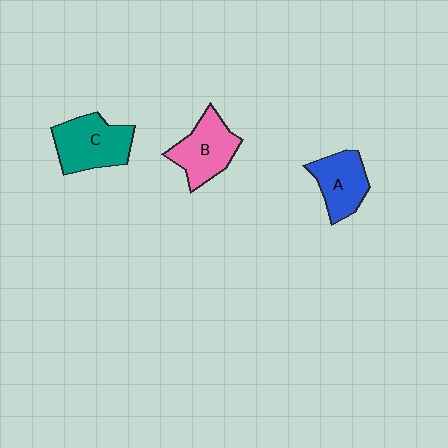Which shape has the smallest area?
Shape A (blue).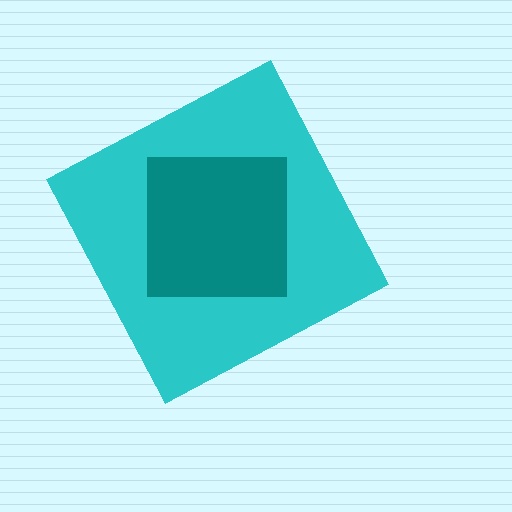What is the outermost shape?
The cyan diamond.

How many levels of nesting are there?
2.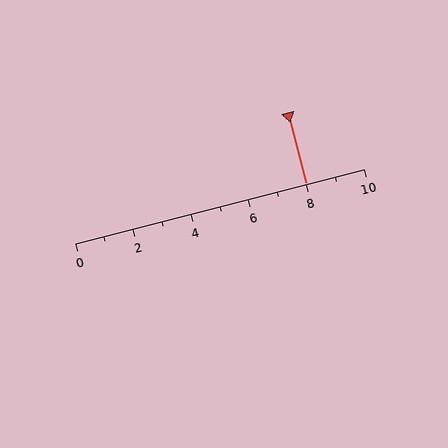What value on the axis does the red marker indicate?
The marker indicates approximately 8.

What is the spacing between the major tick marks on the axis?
The major ticks are spaced 2 apart.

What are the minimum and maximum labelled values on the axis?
The axis runs from 0 to 10.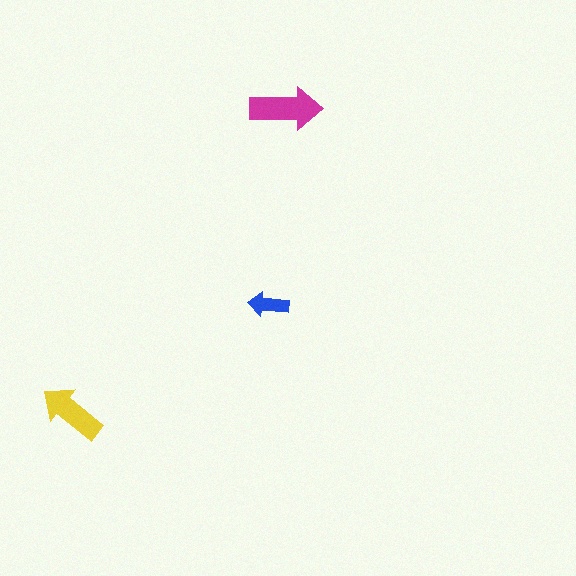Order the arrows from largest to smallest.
the magenta one, the yellow one, the blue one.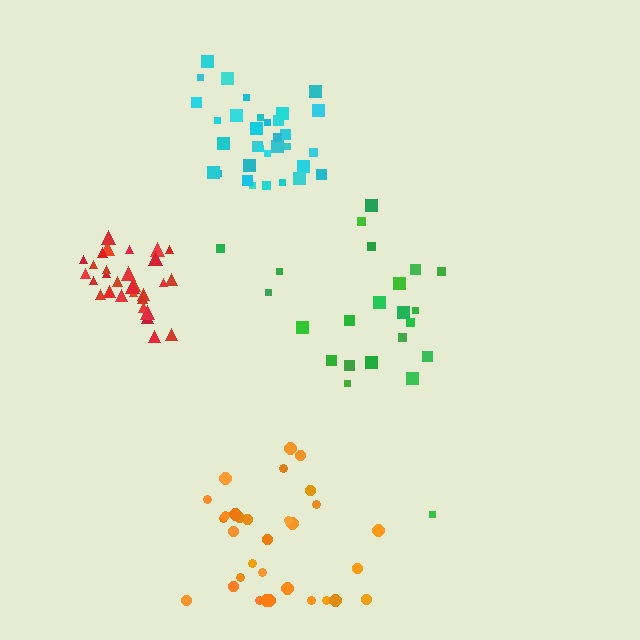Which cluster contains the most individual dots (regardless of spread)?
Cyan (33).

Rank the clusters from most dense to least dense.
red, cyan, orange, green.